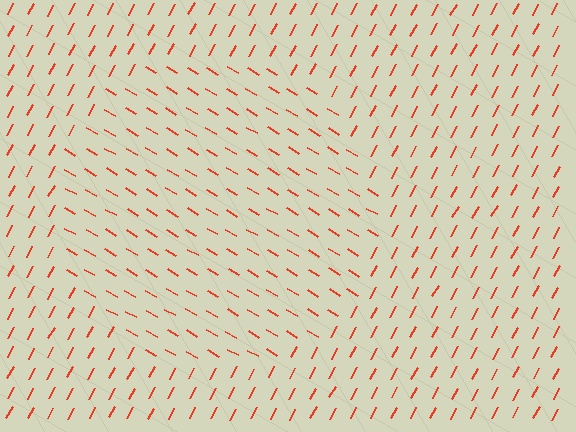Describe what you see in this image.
The image is filled with small red line segments. A circle region in the image has lines oriented differently from the surrounding lines, creating a visible texture boundary.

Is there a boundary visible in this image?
Yes, there is a texture boundary formed by a change in line orientation.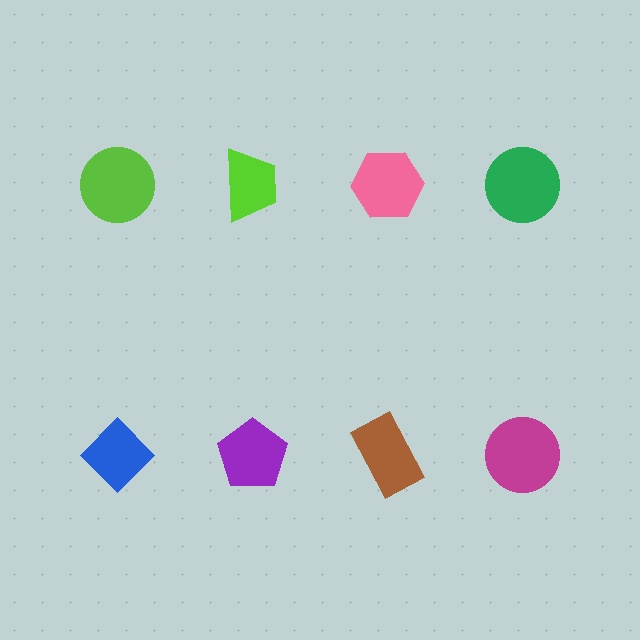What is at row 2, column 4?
A magenta circle.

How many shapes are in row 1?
4 shapes.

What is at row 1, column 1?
A lime circle.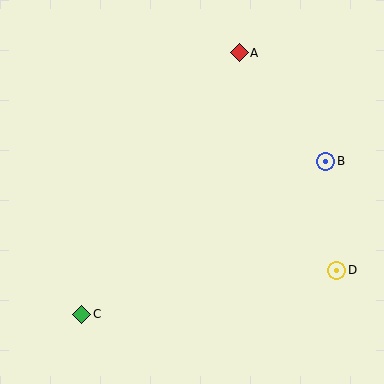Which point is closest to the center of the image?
Point B at (326, 161) is closest to the center.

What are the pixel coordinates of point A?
Point A is at (239, 53).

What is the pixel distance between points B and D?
The distance between B and D is 109 pixels.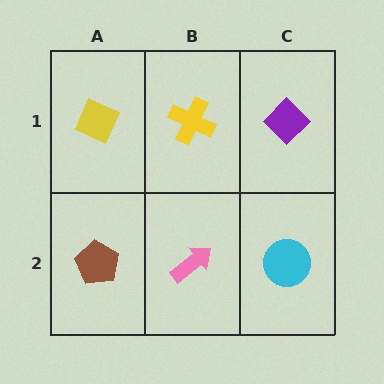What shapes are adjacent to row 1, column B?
A pink arrow (row 2, column B), a yellow diamond (row 1, column A), a purple diamond (row 1, column C).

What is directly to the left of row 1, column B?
A yellow diamond.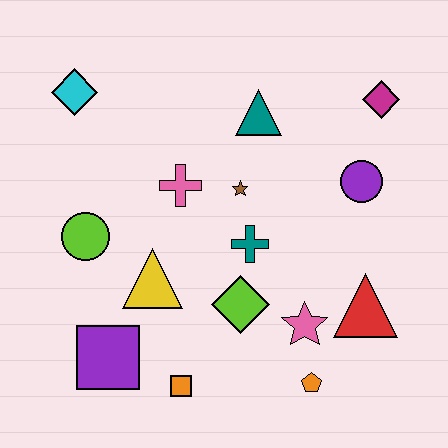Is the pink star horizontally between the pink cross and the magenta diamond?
Yes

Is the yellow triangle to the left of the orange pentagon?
Yes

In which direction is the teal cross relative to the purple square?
The teal cross is to the right of the purple square.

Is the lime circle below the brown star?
Yes